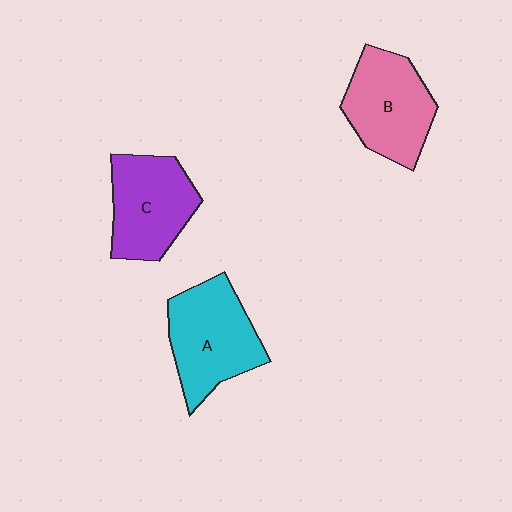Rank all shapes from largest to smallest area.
From largest to smallest: A (cyan), B (pink), C (purple).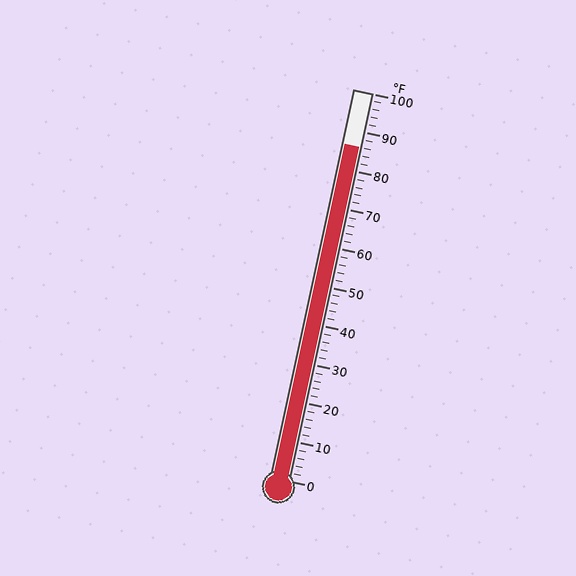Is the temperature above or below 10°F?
The temperature is above 10°F.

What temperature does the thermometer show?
The thermometer shows approximately 86°F.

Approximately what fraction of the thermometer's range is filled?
The thermometer is filled to approximately 85% of its range.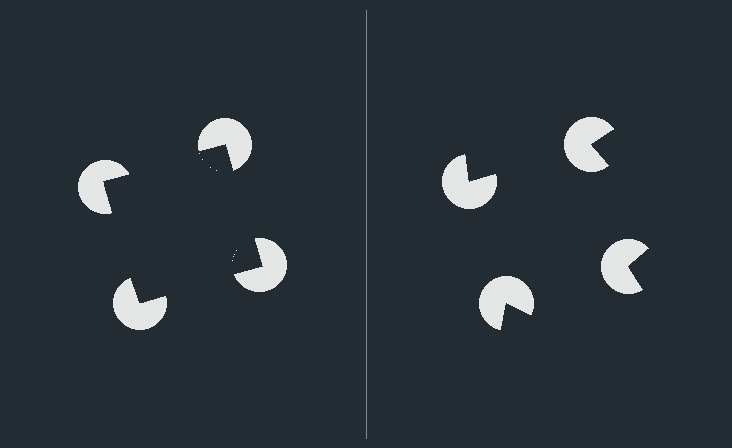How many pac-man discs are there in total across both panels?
8 — 4 on each side.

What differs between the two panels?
The pac-man discs are positioned identically on both sides; only the wedge orientations differ. On the left they align to a square; on the right they are misaligned.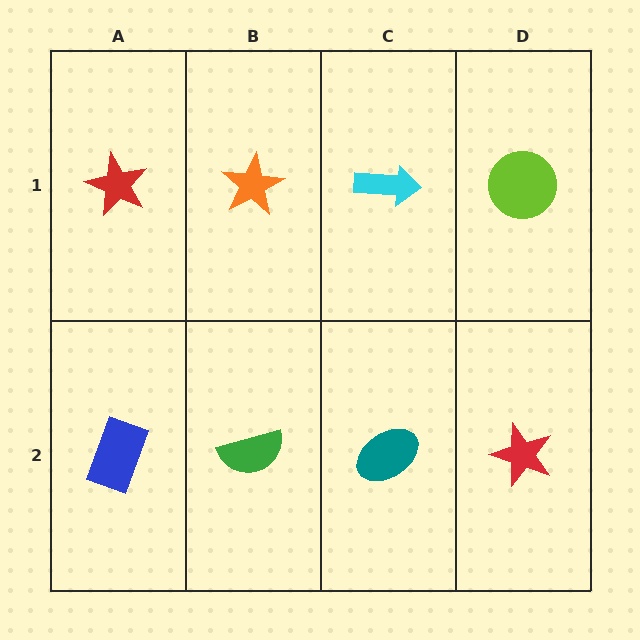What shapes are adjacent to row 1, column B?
A green semicircle (row 2, column B), a red star (row 1, column A), a cyan arrow (row 1, column C).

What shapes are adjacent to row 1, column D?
A red star (row 2, column D), a cyan arrow (row 1, column C).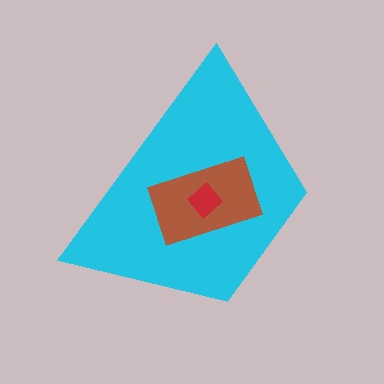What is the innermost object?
The red diamond.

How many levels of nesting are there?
3.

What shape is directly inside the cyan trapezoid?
The brown rectangle.